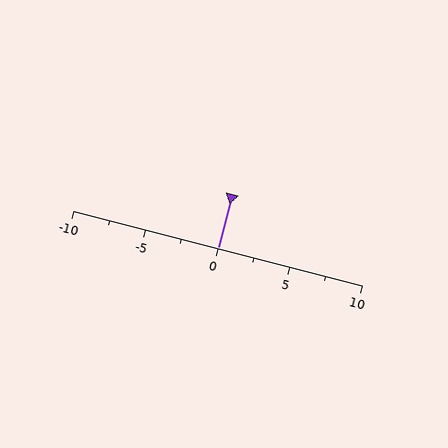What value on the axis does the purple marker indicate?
The marker indicates approximately 0.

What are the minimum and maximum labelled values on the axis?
The axis runs from -10 to 10.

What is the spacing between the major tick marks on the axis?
The major ticks are spaced 5 apart.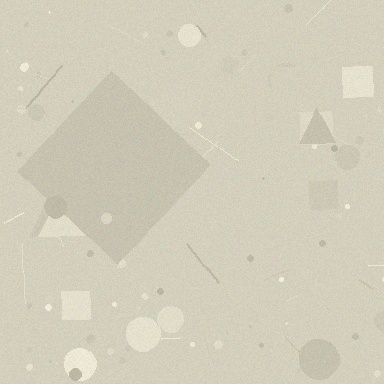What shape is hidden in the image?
A diamond is hidden in the image.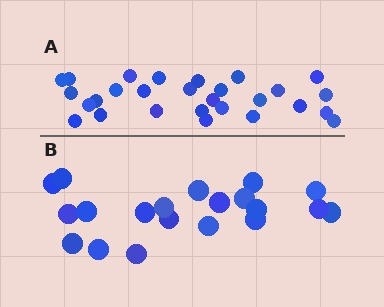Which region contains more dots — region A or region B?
Region A (the top region) has more dots.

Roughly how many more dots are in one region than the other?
Region A has roughly 8 or so more dots than region B.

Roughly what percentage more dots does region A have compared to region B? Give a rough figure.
About 40% more.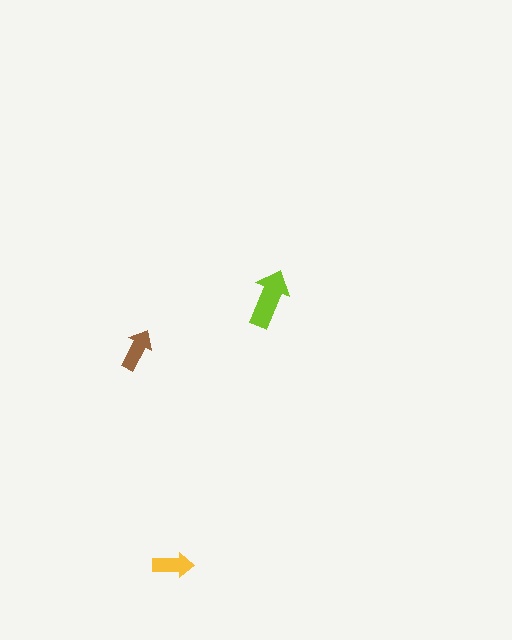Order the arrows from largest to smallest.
the lime one, the brown one, the yellow one.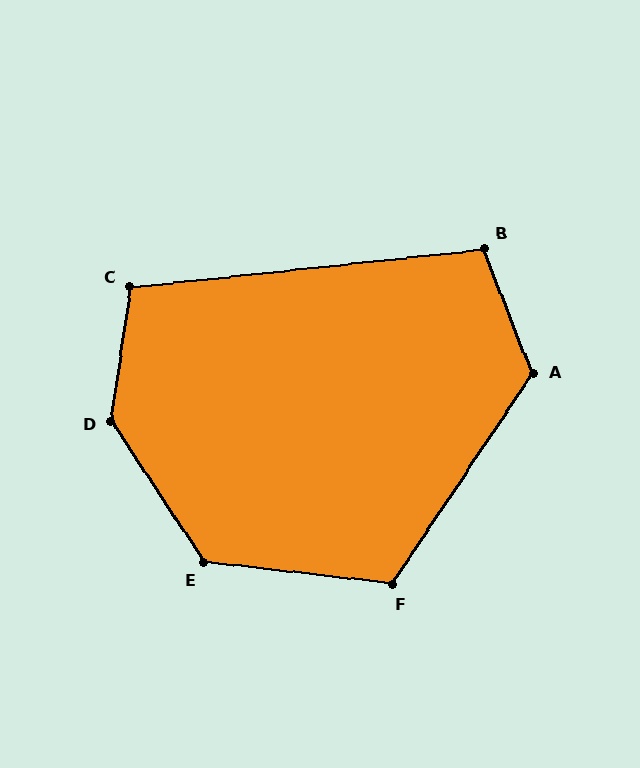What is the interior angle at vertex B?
Approximately 105 degrees (obtuse).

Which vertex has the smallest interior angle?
C, at approximately 105 degrees.